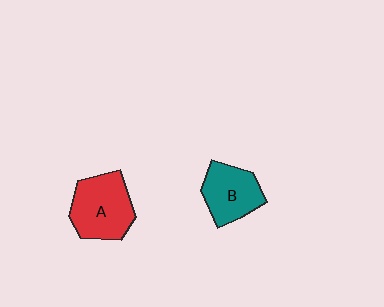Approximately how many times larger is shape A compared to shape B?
Approximately 1.2 times.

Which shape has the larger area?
Shape A (red).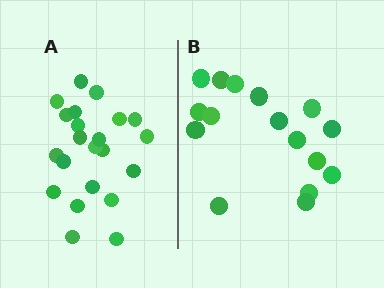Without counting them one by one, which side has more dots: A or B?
Region A (the left region) has more dots.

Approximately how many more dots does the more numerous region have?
Region A has about 6 more dots than region B.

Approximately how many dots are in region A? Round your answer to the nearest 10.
About 20 dots. (The exact count is 22, which rounds to 20.)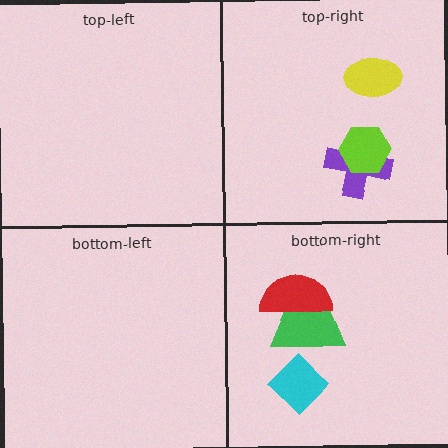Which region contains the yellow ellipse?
The top-right region.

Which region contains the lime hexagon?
The top-right region.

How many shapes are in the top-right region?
3.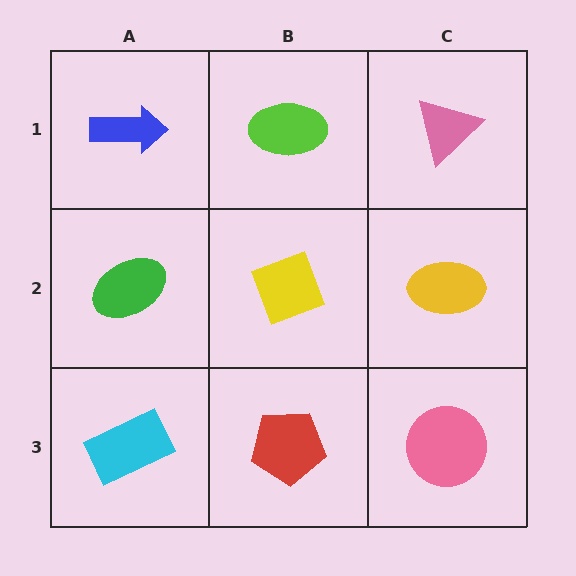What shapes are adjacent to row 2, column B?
A lime ellipse (row 1, column B), a red pentagon (row 3, column B), a green ellipse (row 2, column A), a yellow ellipse (row 2, column C).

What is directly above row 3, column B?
A yellow diamond.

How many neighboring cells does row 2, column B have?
4.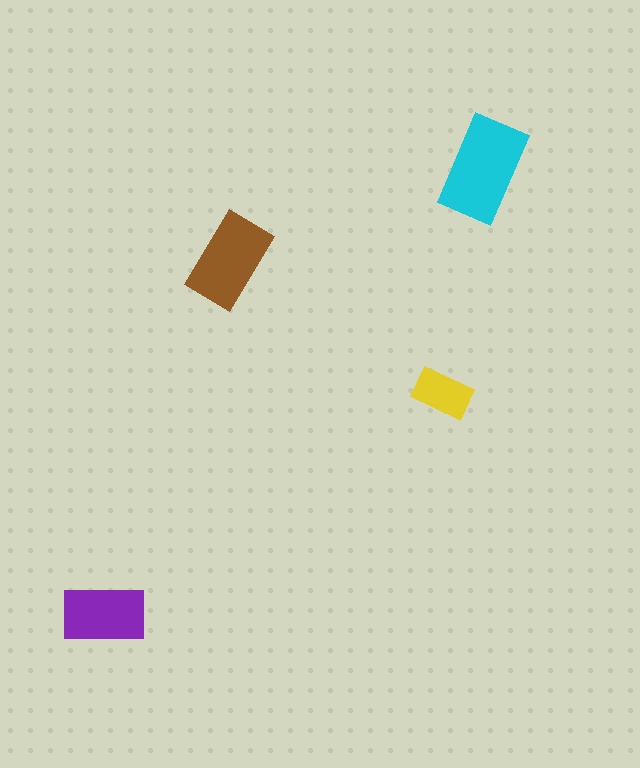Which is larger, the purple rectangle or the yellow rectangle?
The purple one.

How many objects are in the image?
There are 4 objects in the image.